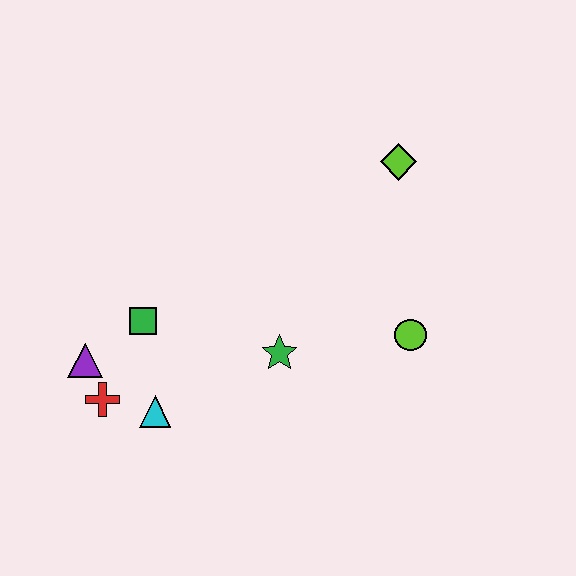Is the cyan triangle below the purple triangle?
Yes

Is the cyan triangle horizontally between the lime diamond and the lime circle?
No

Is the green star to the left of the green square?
No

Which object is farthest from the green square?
The lime diamond is farthest from the green square.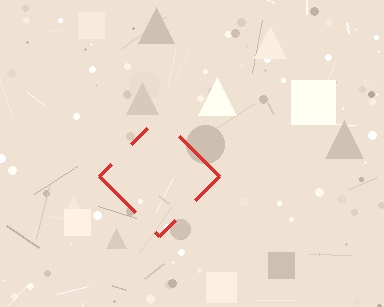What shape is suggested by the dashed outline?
The dashed outline suggests a diamond.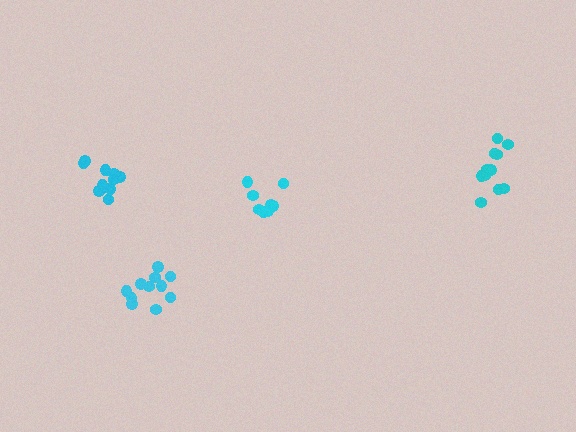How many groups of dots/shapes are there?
There are 4 groups.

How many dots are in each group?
Group 1: 11 dots, Group 2: 11 dots, Group 3: 8 dots, Group 4: 12 dots (42 total).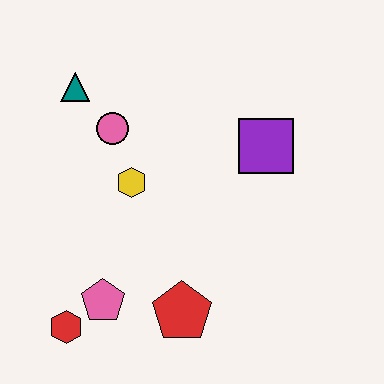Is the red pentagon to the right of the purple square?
No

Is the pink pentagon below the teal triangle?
Yes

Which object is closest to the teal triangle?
The pink circle is closest to the teal triangle.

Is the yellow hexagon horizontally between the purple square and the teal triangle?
Yes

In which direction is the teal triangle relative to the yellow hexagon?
The teal triangle is above the yellow hexagon.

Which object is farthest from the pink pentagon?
The purple square is farthest from the pink pentagon.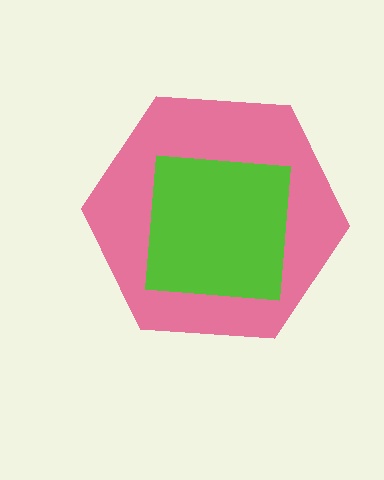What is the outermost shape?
The pink hexagon.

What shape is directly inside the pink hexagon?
The lime square.